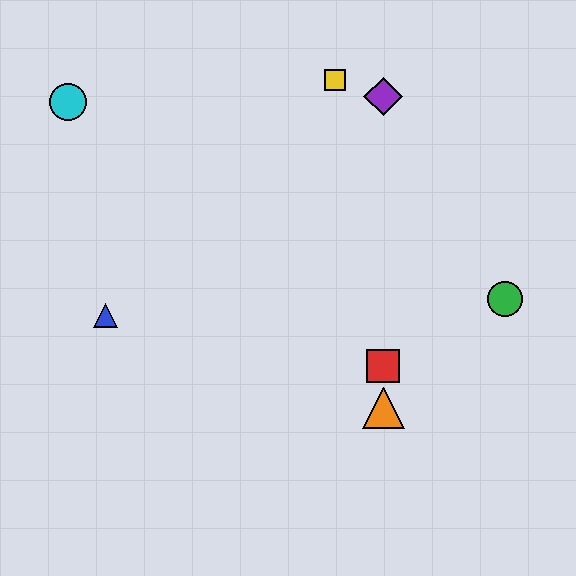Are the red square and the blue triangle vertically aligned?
No, the red square is at x≈383 and the blue triangle is at x≈105.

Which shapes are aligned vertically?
The red square, the purple diamond, the orange triangle are aligned vertically.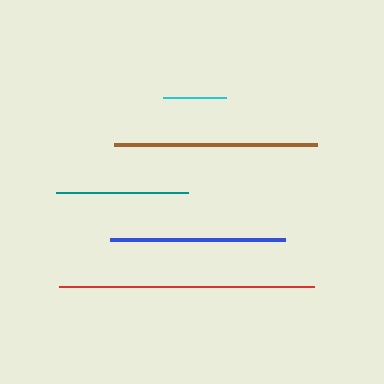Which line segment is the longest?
The red line is the longest at approximately 255 pixels.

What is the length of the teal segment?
The teal segment is approximately 132 pixels long.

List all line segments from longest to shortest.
From longest to shortest: red, brown, blue, teal, cyan.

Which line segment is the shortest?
The cyan line is the shortest at approximately 63 pixels.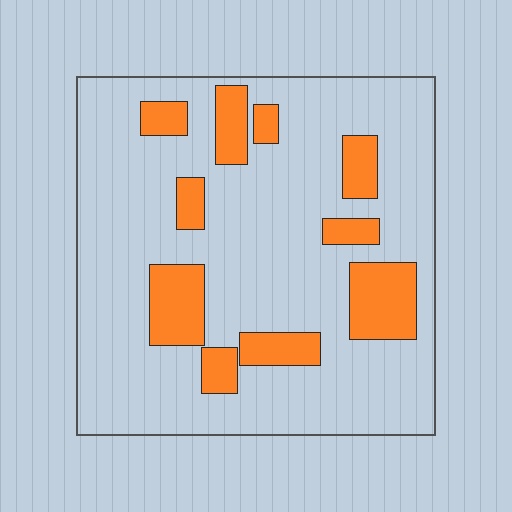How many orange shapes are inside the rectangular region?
10.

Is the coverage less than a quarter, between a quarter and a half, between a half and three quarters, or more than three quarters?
Less than a quarter.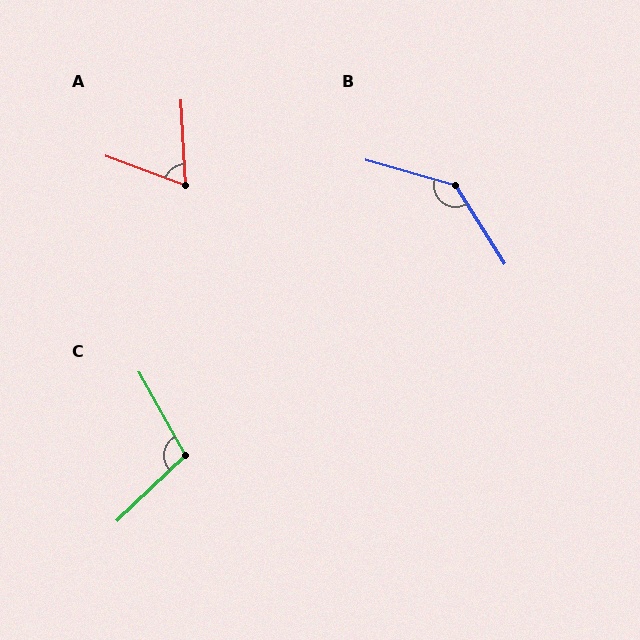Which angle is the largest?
B, at approximately 138 degrees.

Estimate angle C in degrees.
Approximately 104 degrees.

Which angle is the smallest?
A, at approximately 67 degrees.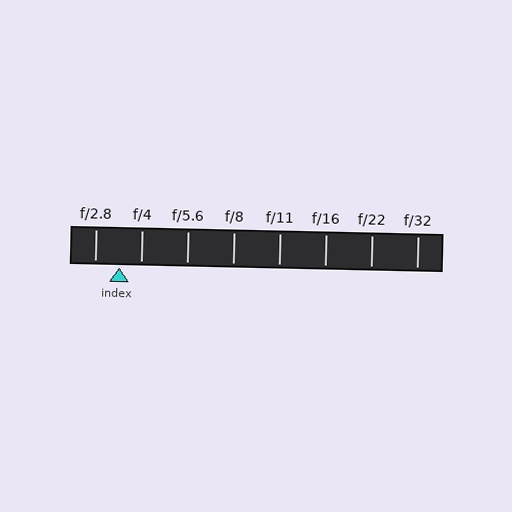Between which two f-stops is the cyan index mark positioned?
The index mark is between f/2.8 and f/4.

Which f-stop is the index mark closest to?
The index mark is closest to f/4.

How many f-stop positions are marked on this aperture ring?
There are 8 f-stop positions marked.